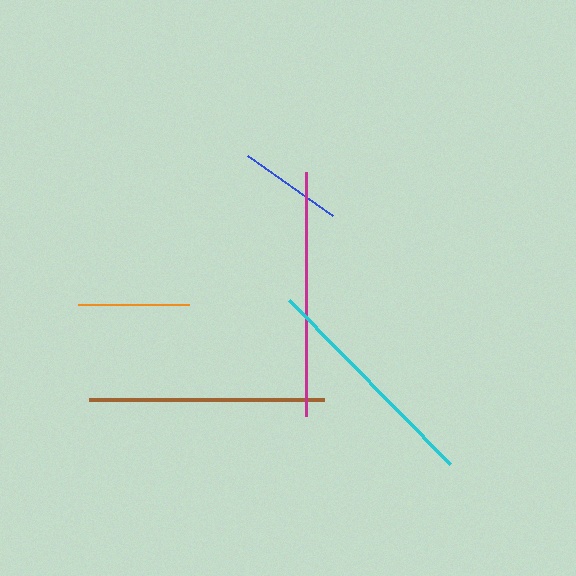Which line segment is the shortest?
The blue line is the shortest at approximately 104 pixels.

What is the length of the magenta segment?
The magenta segment is approximately 244 pixels long.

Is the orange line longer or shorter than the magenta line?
The magenta line is longer than the orange line.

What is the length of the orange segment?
The orange segment is approximately 111 pixels long.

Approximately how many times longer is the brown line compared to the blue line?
The brown line is approximately 2.3 times the length of the blue line.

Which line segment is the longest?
The magenta line is the longest at approximately 244 pixels.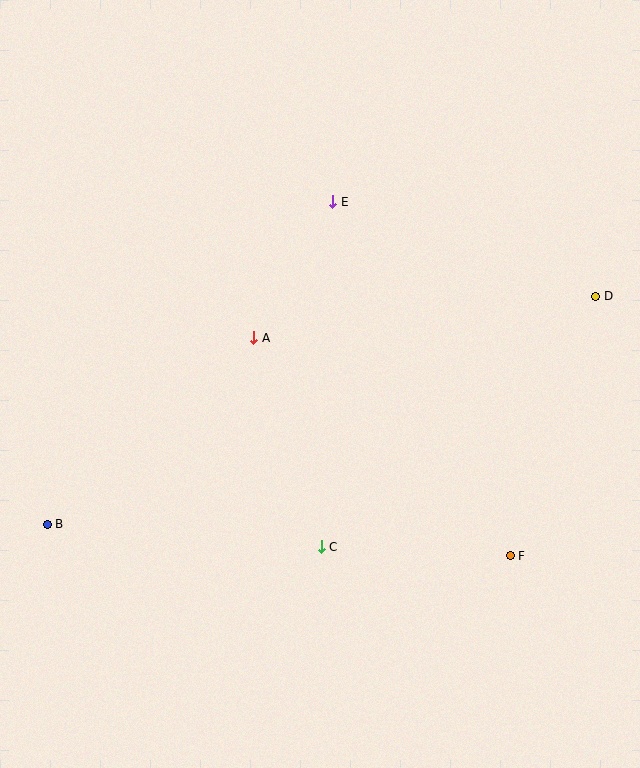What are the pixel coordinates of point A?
Point A is at (254, 338).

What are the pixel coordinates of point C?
Point C is at (321, 547).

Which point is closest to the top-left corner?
Point E is closest to the top-left corner.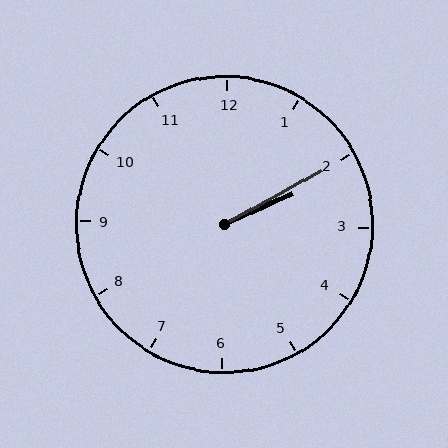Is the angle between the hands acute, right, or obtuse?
It is acute.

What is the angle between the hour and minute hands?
Approximately 5 degrees.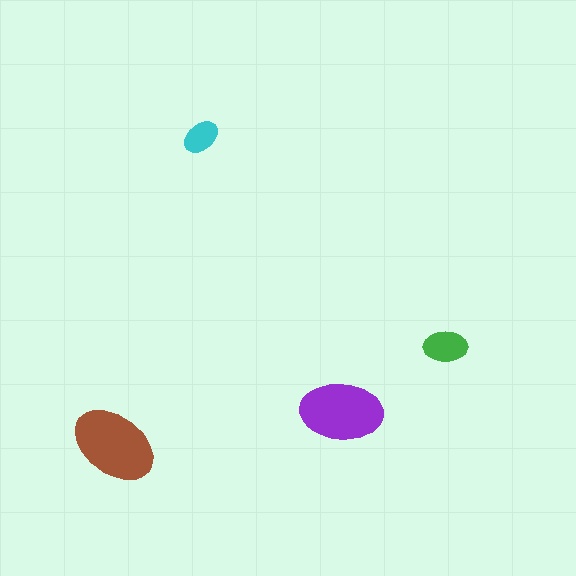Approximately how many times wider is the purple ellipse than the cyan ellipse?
About 2 times wider.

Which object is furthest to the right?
The green ellipse is rightmost.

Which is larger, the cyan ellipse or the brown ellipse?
The brown one.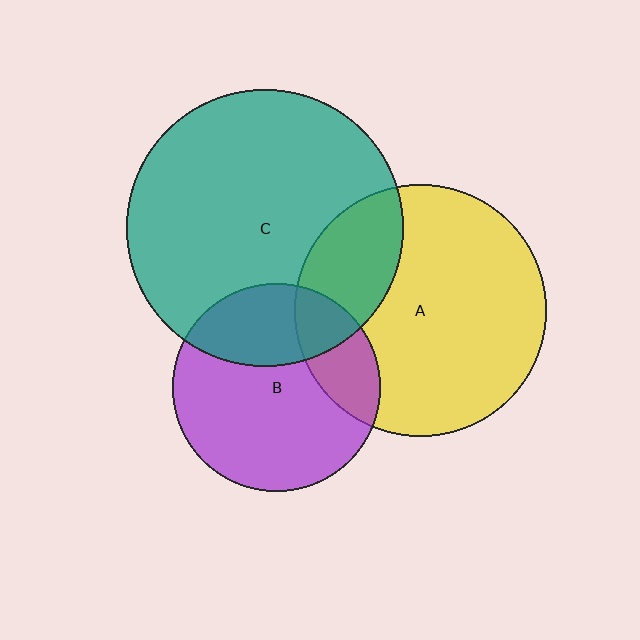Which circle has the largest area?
Circle C (teal).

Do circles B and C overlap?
Yes.